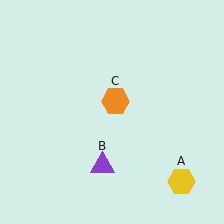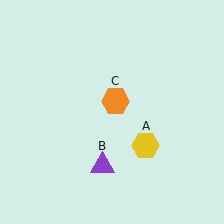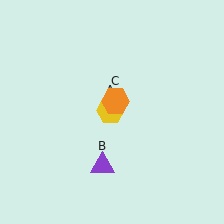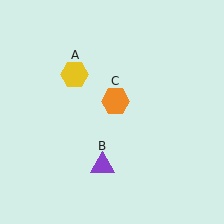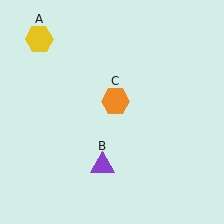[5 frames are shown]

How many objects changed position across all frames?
1 object changed position: yellow hexagon (object A).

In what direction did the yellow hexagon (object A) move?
The yellow hexagon (object A) moved up and to the left.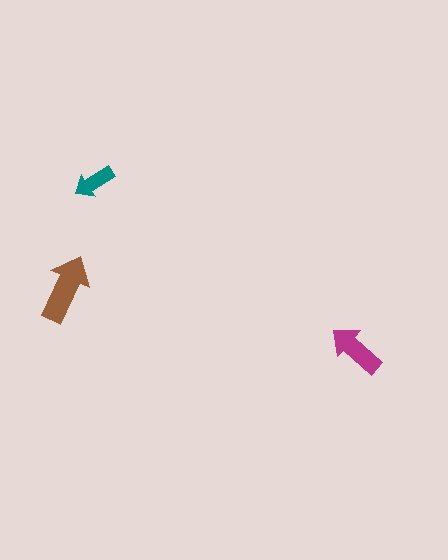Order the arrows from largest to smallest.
the brown one, the magenta one, the teal one.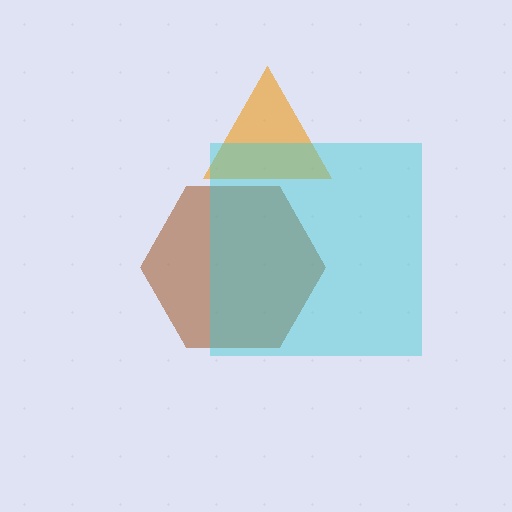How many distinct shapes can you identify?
There are 3 distinct shapes: an orange triangle, a brown hexagon, a cyan square.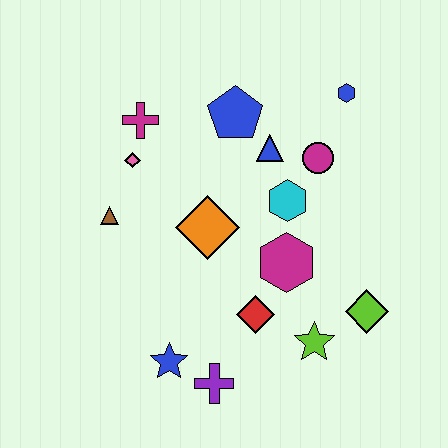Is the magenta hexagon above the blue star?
Yes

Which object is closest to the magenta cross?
The pink diamond is closest to the magenta cross.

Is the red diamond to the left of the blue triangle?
Yes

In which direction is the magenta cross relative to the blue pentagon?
The magenta cross is to the left of the blue pentagon.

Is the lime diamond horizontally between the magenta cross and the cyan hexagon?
No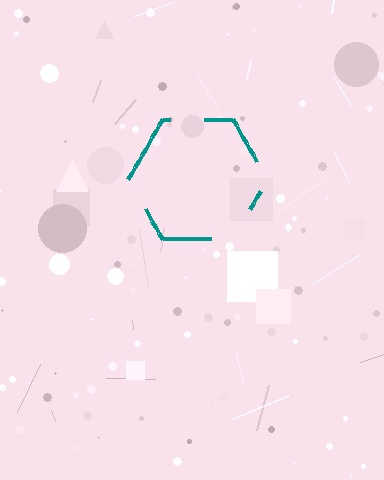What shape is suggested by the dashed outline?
The dashed outline suggests a hexagon.